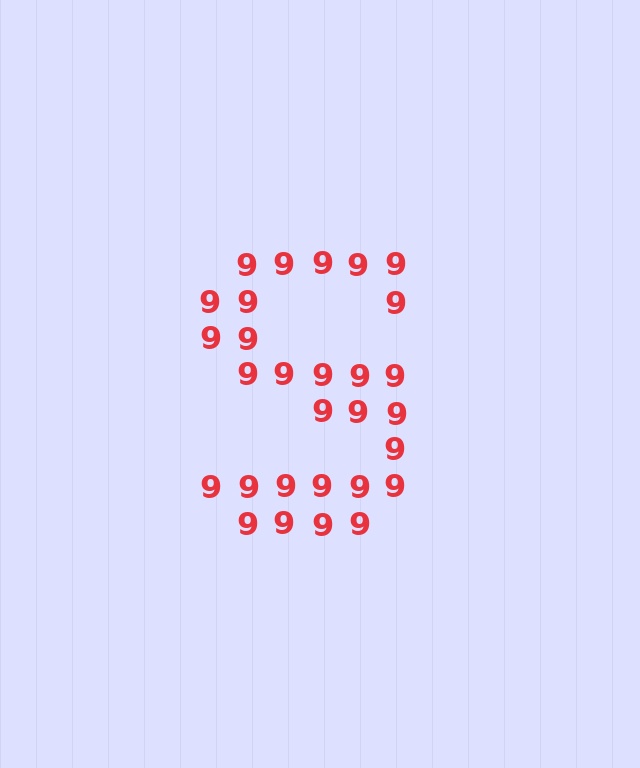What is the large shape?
The large shape is the letter S.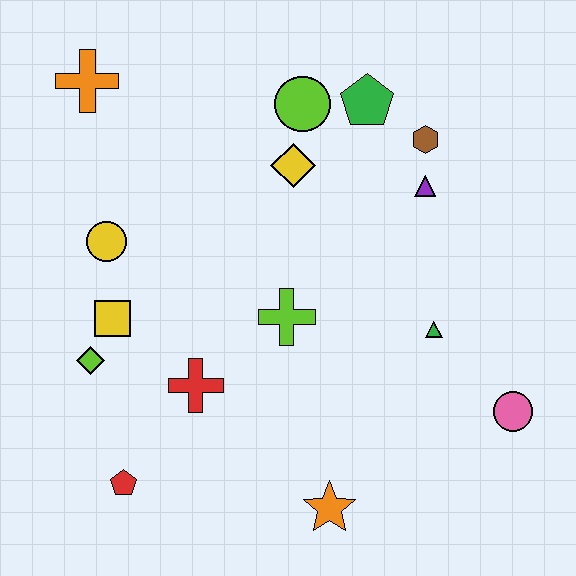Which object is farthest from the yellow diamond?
The red pentagon is farthest from the yellow diamond.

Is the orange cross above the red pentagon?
Yes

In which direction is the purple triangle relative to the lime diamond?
The purple triangle is to the right of the lime diamond.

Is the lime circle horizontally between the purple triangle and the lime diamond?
Yes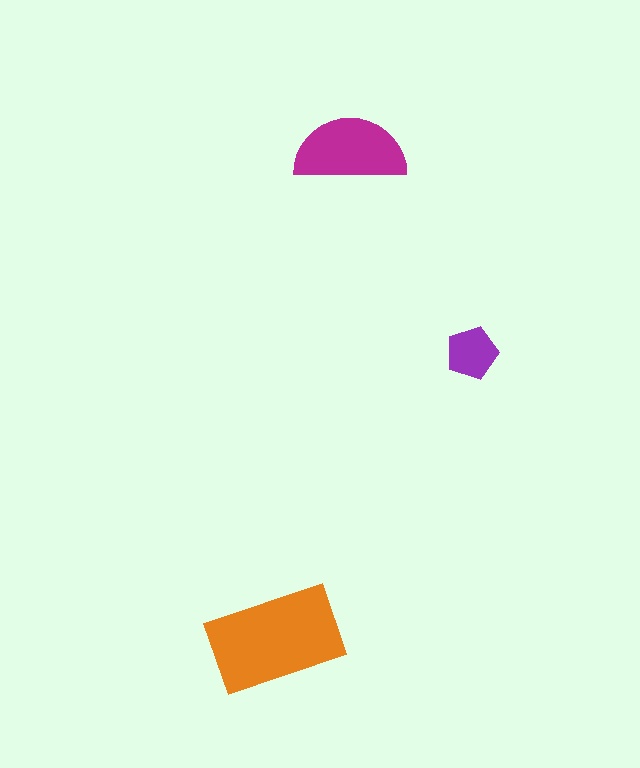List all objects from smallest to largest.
The purple pentagon, the magenta semicircle, the orange rectangle.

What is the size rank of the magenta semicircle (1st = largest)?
2nd.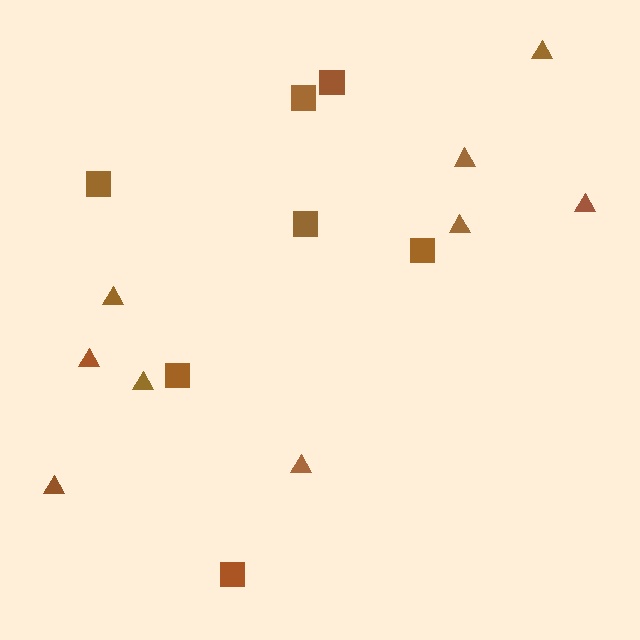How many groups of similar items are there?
There are 2 groups: one group of squares (7) and one group of triangles (9).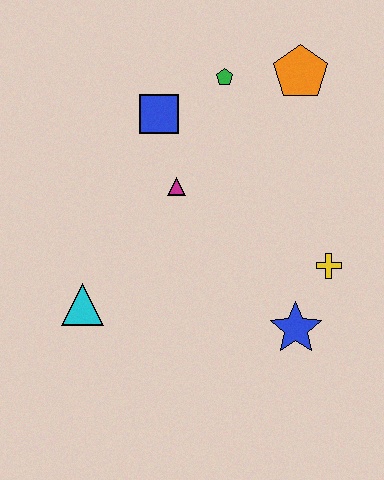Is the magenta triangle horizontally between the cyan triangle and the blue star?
Yes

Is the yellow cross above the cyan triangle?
Yes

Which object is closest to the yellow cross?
The blue star is closest to the yellow cross.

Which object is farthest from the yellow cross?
The cyan triangle is farthest from the yellow cross.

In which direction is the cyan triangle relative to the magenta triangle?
The cyan triangle is below the magenta triangle.